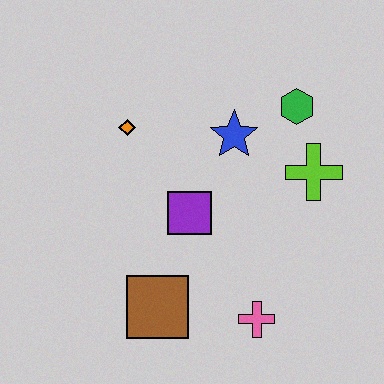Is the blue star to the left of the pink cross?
Yes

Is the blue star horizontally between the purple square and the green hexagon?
Yes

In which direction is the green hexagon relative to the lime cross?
The green hexagon is above the lime cross.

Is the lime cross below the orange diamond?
Yes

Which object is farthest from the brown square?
The green hexagon is farthest from the brown square.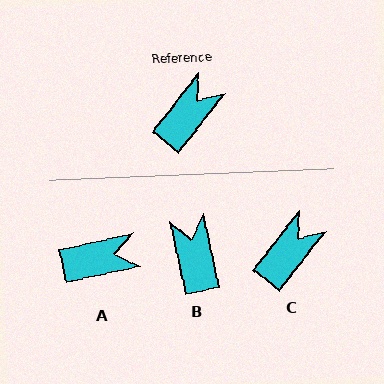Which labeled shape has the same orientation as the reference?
C.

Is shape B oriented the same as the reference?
No, it is off by about 50 degrees.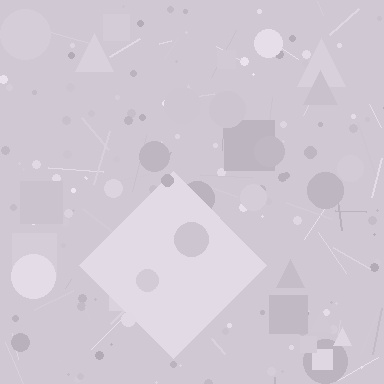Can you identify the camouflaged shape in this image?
The camouflaged shape is a diamond.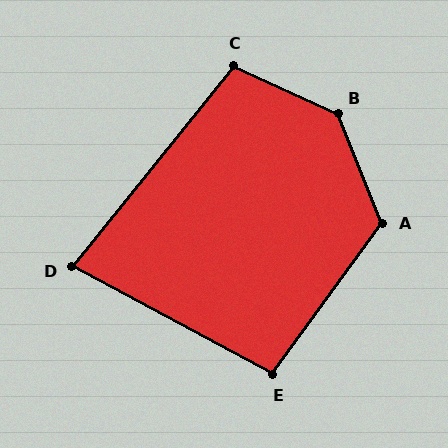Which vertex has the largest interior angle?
B, at approximately 137 degrees.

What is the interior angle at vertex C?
Approximately 104 degrees (obtuse).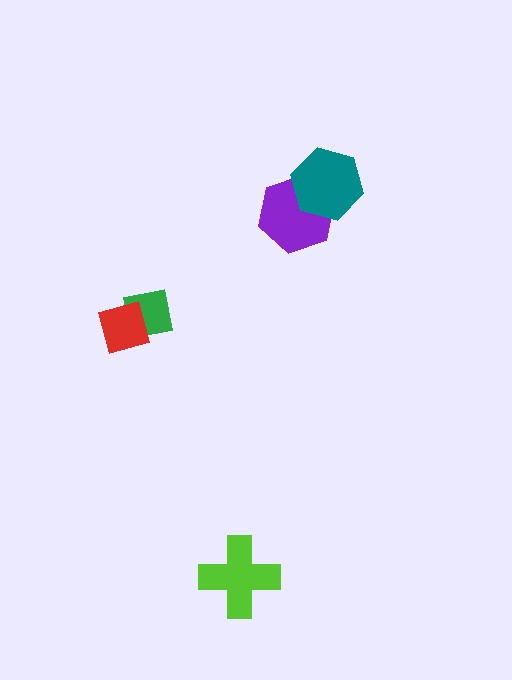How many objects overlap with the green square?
1 object overlaps with the green square.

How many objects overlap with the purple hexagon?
1 object overlaps with the purple hexagon.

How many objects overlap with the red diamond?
1 object overlaps with the red diamond.